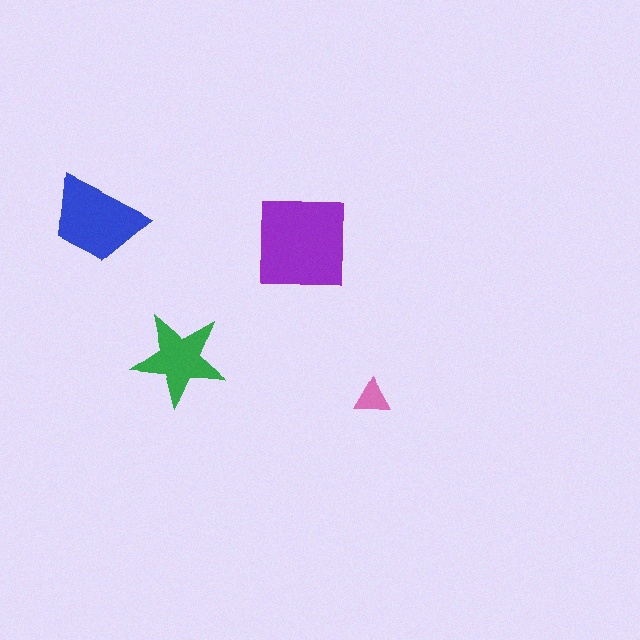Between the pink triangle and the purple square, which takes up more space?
The purple square.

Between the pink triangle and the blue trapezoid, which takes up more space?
The blue trapezoid.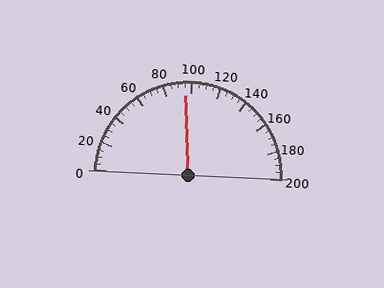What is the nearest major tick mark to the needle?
The nearest major tick mark is 100.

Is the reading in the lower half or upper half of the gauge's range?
The reading is in the lower half of the range (0 to 200).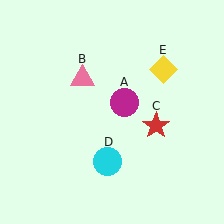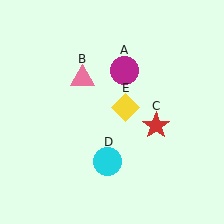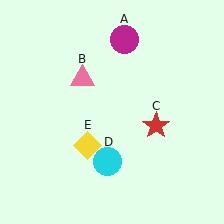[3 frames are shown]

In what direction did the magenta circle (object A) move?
The magenta circle (object A) moved up.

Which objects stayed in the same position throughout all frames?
Pink triangle (object B) and red star (object C) and cyan circle (object D) remained stationary.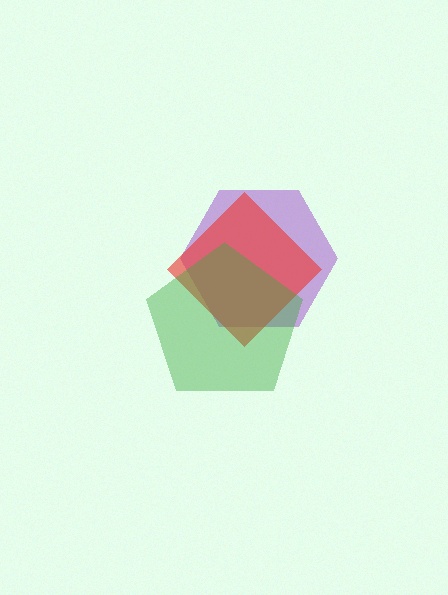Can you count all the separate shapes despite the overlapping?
Yes, there are 3 separate shapes.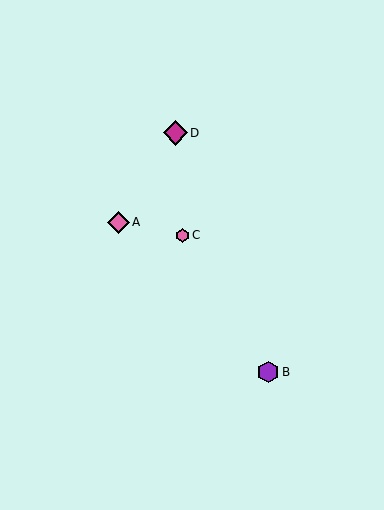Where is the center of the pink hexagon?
The center of the pink hexagon is at (182, 235).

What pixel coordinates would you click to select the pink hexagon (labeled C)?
Click at (182, 235) to select the pink hexagon C.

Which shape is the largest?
The magenta diamond (labeled D) is the largest.